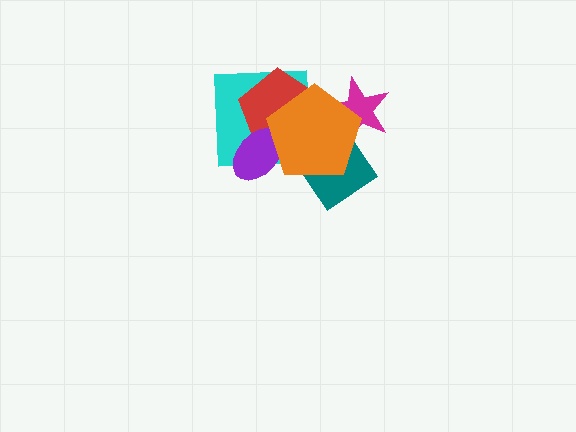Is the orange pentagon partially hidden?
No, no other shape covers it.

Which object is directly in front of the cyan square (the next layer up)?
The red pentagon is directly in front of the cyan square.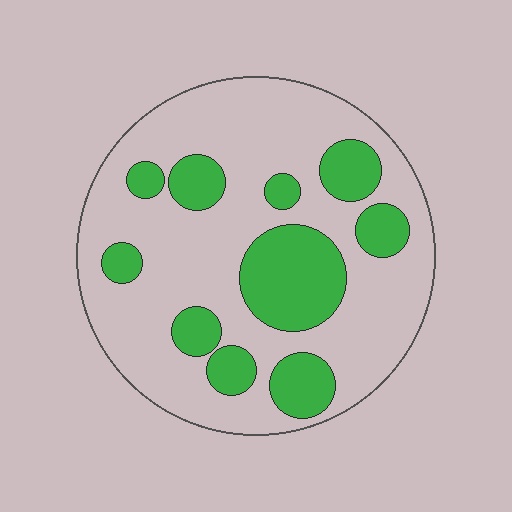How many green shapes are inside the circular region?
10.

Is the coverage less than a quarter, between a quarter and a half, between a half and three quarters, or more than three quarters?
Between a quarter and a half.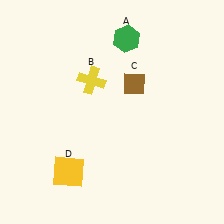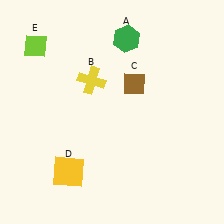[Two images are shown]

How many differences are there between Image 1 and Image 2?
There is 1 difference between the two images.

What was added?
A lime diamond (E) was added in Image 2.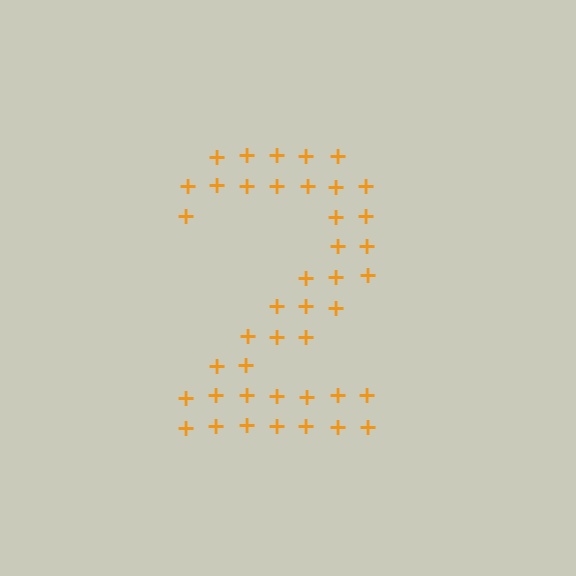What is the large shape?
The large shape is the digit 2.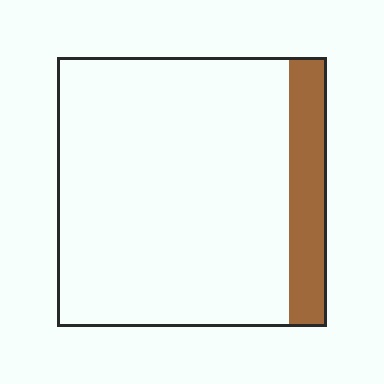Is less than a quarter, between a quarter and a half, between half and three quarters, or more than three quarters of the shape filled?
Less than a quarter.